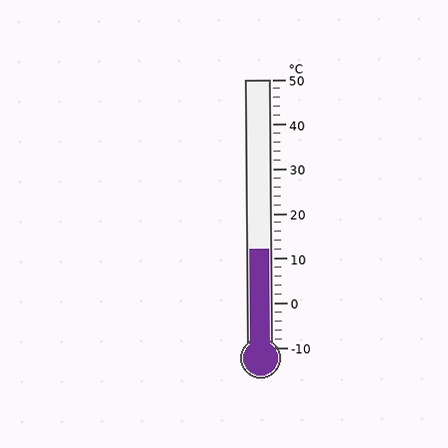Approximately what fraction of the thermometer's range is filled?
The thermometer is filled to approximately 35% of its range.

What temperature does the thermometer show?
The thermometer shows approximately 12°C.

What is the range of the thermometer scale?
The thermometer scale ranges from -10°C to 50°C.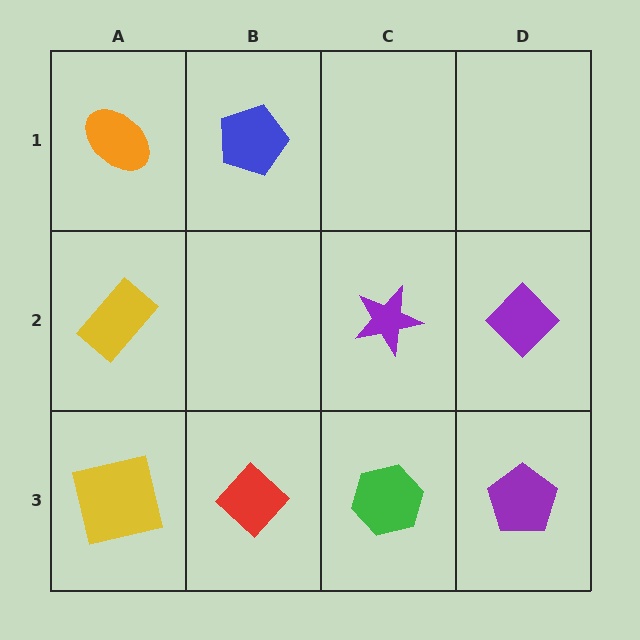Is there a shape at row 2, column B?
No, that cell is empty.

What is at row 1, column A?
An orange ellipse.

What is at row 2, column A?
A yellow rectangle.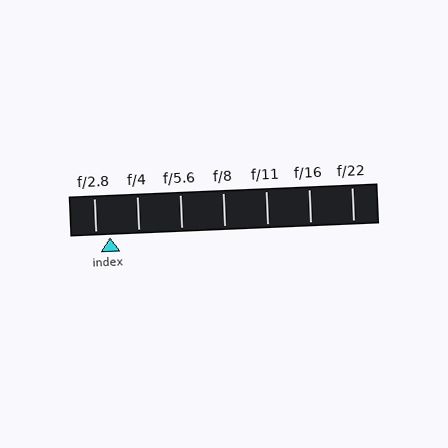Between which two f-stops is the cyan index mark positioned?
The index mark is between f/2.8 and f/4.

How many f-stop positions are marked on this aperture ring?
There are 7 f-stop positions marked.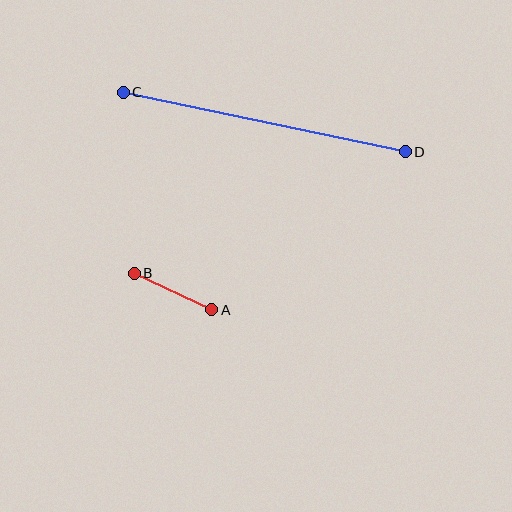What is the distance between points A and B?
The distance is approximately 86 pixels.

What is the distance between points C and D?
The distance is approximately 288 pixels.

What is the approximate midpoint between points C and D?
The midpoint is at approximately (264, 122) pixels.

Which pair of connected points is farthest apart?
Points C and D are farthest apart.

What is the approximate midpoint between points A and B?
The midpoint is at approximately (173, 292) pixels.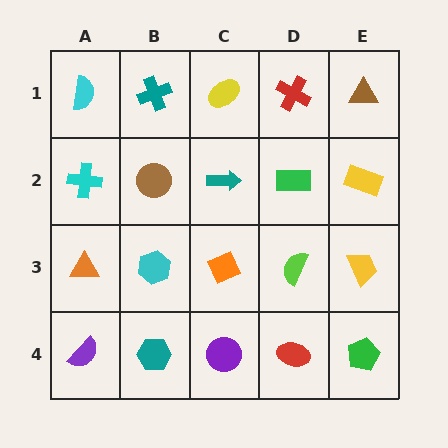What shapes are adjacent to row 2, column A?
A cyan semicircle (row 1, column A), an orange triangle (row 3, column A), a brown circle (row 2, column B).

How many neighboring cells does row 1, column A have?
2.